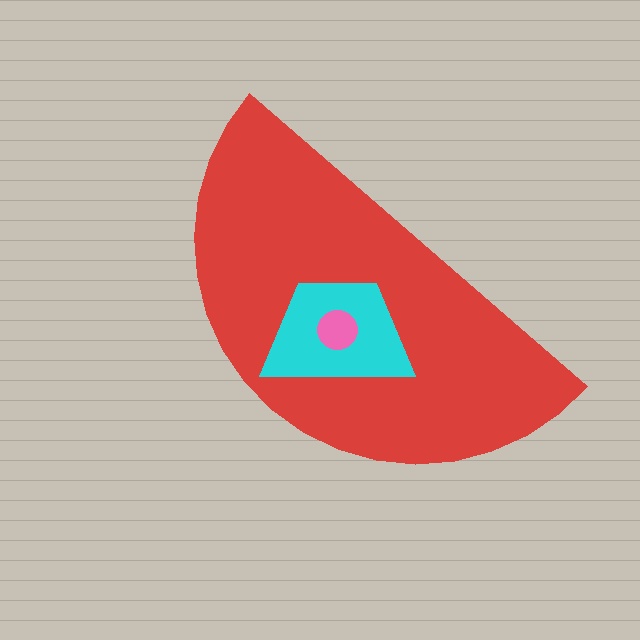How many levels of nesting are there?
3.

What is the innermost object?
The pink circle.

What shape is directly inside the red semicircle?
The cyan trapezoid.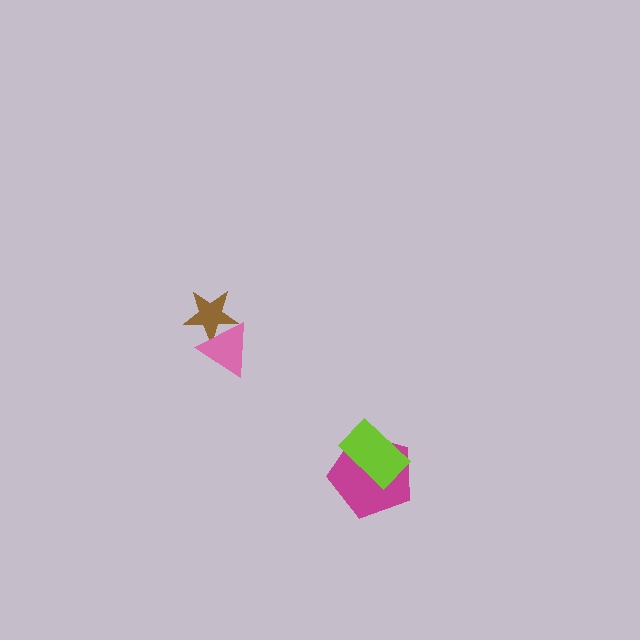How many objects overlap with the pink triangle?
1 object overlaps with the pink triangle.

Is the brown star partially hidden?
Yes, it is partially covered by another shape.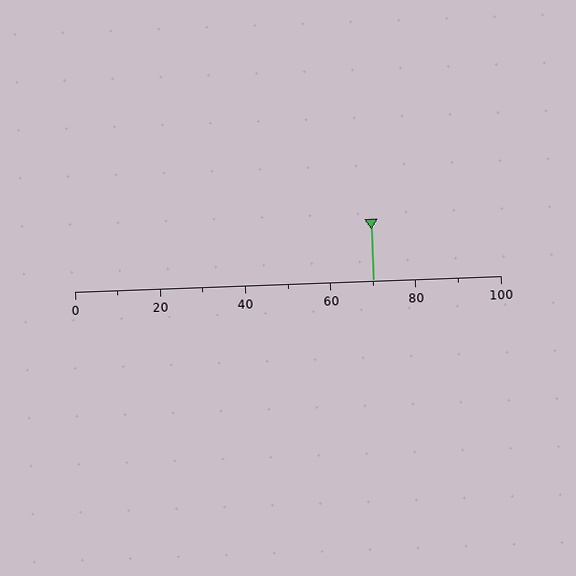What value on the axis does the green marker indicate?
The marker indicates approximately 70.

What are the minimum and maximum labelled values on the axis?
The axis runs from 0 to 100.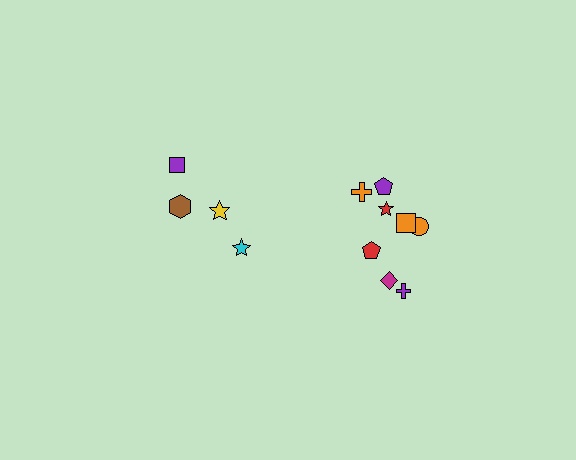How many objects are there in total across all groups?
There are 12 objects.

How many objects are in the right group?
There are 8 objects.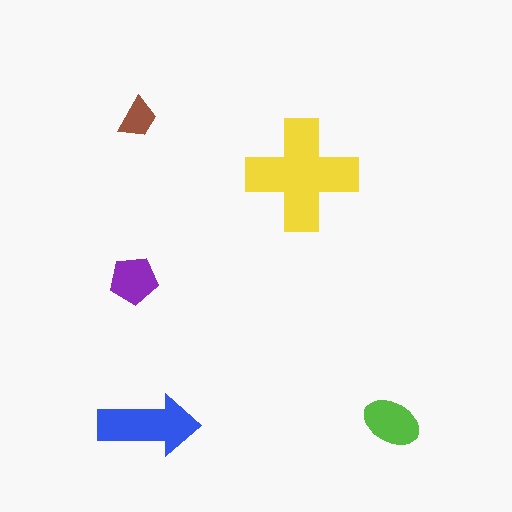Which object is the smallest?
The brown trapezoid.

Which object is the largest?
The yellow cross.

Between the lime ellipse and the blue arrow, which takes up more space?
The blue arrow.